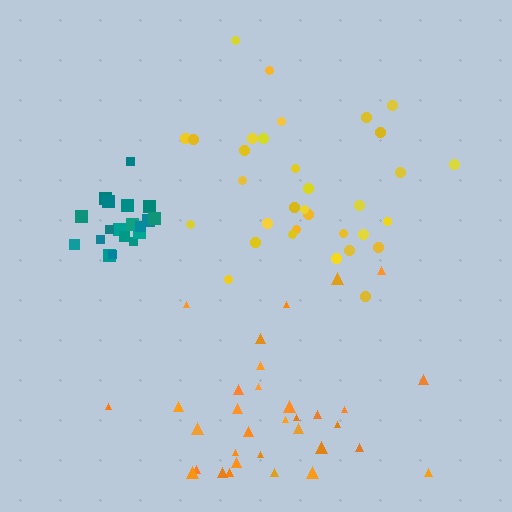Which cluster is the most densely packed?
Teal.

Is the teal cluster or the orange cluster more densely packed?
Teal.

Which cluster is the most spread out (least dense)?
Orange.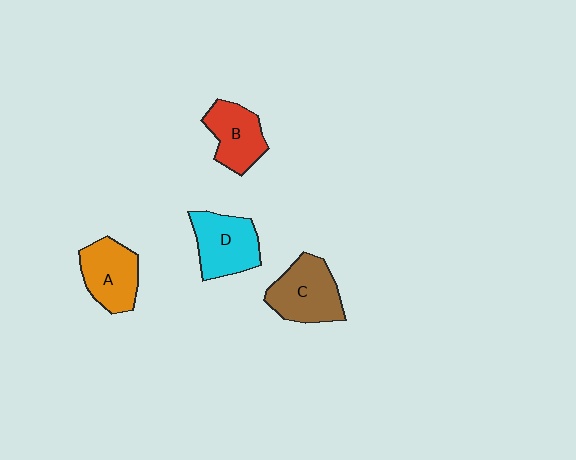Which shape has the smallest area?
Shape B (red).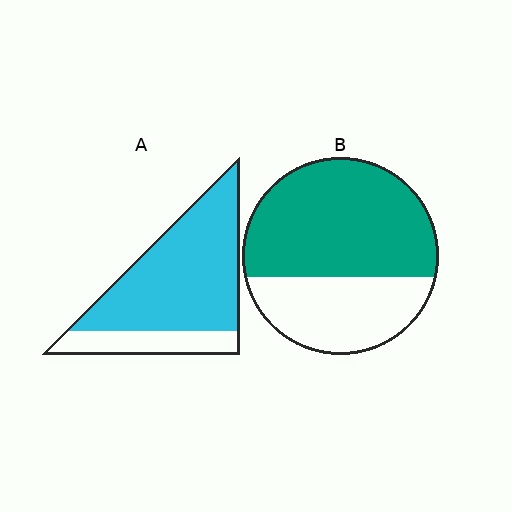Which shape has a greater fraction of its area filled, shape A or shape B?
Shape A.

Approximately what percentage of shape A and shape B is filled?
A is approximately 75% and B is approximately 65%.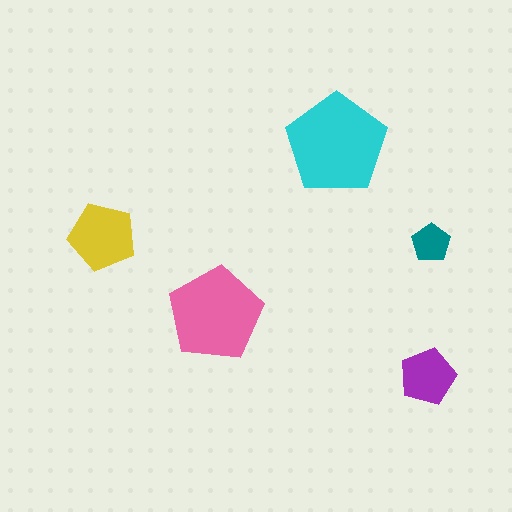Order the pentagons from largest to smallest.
the cyan one, the pink one, the yellow one, the purple one, the teal one.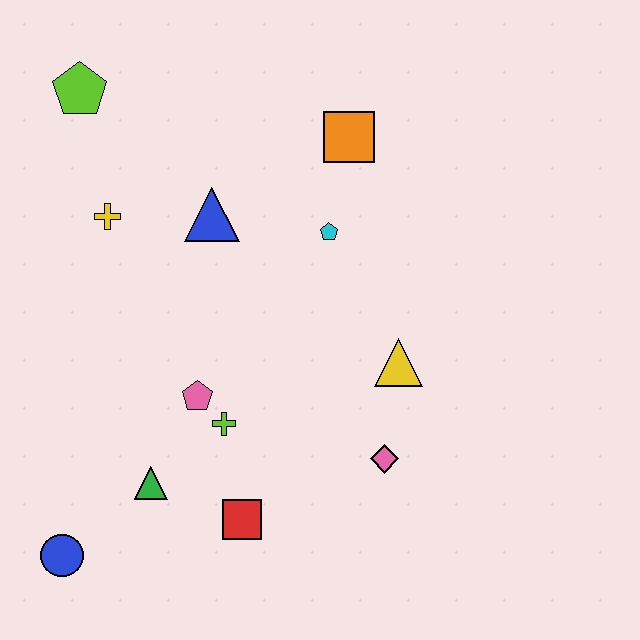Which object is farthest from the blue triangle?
The blue circle is farthest from the blue triangle.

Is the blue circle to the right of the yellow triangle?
No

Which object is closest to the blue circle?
The green triangle is closest to the blue circle.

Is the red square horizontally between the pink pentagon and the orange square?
Yes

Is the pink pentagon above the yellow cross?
No